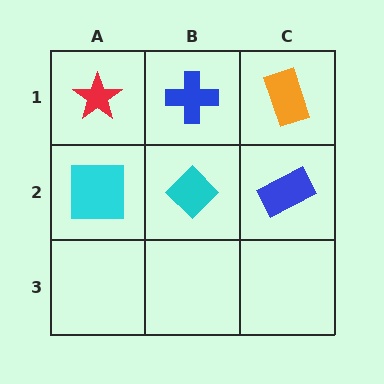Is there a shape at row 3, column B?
No, that cell is empty.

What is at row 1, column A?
A red star.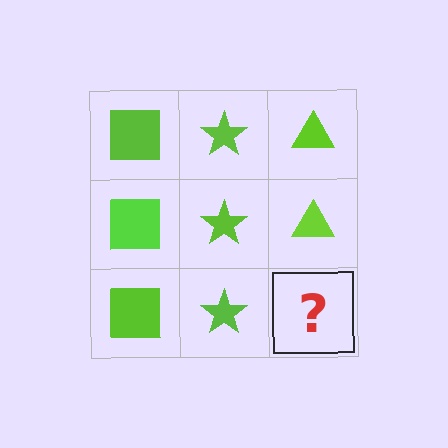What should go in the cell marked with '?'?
The missing cell should contain a lime triangle.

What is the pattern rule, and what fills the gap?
The rule is that each column has a consistent shape. The gap should be filled with a lime triangle.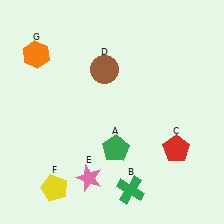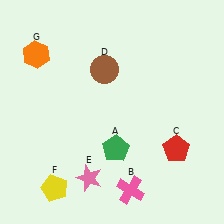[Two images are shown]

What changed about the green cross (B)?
In Image 1, B is green. In Image 2, it changed to pink.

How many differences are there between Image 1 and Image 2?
There is 1 difference between the two images.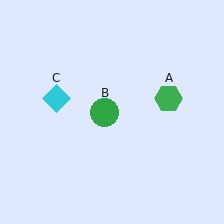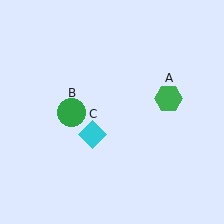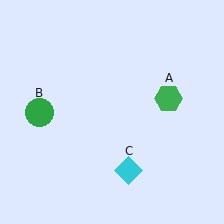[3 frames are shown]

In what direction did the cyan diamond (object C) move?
The cyan diamond (object C) moved down and to the right.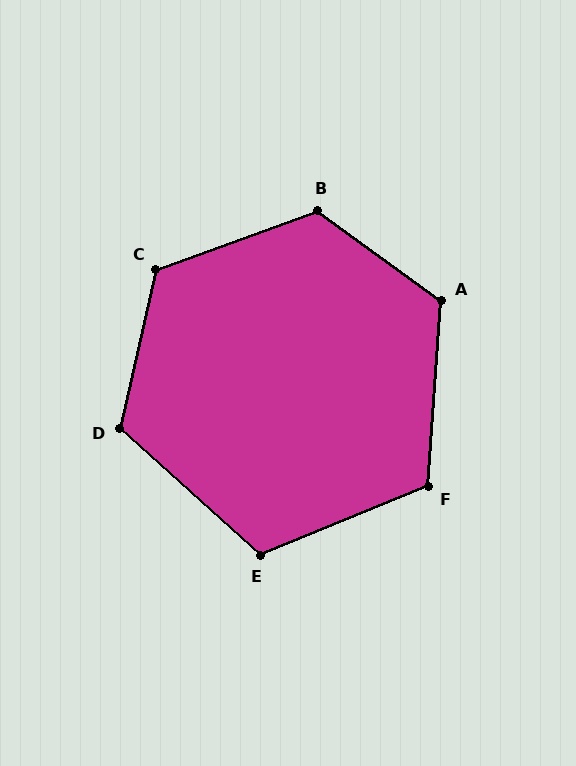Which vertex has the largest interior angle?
B, at approximately 124 degrees.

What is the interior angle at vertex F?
Approximately 116 degrees (obtuse).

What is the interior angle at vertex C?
Approximately 123 degrees (obtuse).